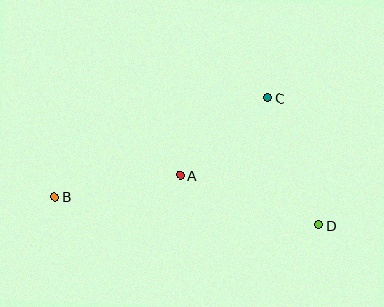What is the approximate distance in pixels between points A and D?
The distance between A and D is approximately 147 pixels.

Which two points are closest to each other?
Points A and C are closest to each other.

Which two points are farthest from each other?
Points B and D are farthest from each other.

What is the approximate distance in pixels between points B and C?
The distance between B and C is approximately 235 pixels.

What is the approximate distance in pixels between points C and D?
The distance between C and D is approximately 137 pixels.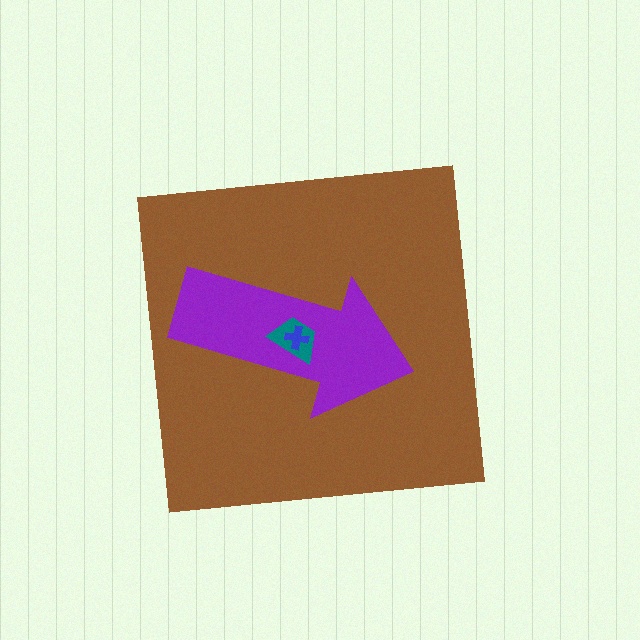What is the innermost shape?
The blue cross.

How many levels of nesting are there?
4.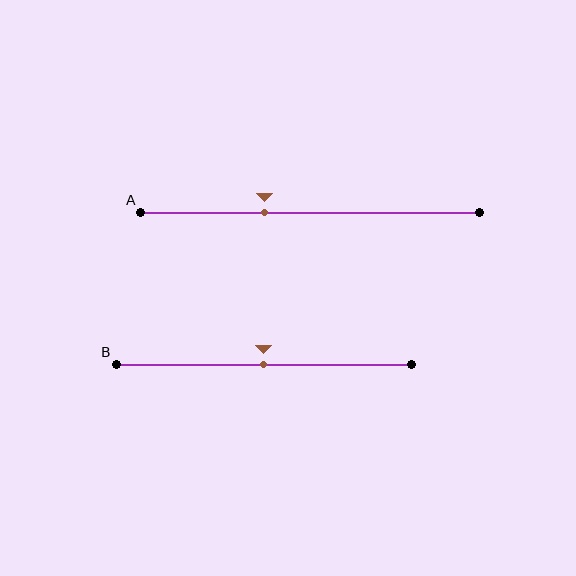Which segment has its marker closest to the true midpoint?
Segment B has its marker closest to the true midpoint.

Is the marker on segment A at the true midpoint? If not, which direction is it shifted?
No, the marker on segment A is shifted to the left by about 13% of the segment length.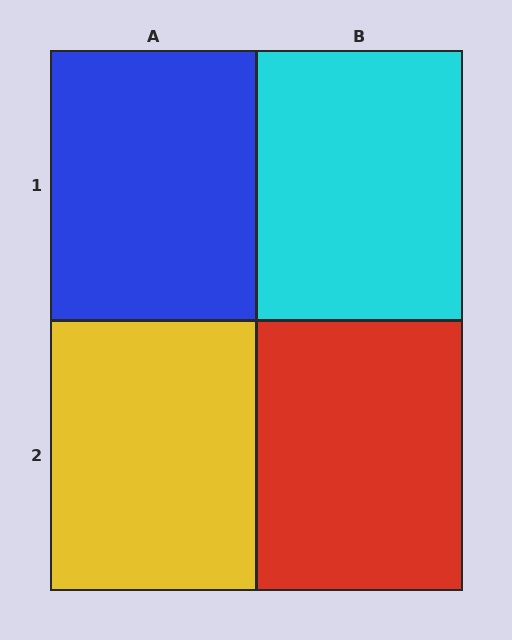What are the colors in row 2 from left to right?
Yellow, red.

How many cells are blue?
1 cell is blue.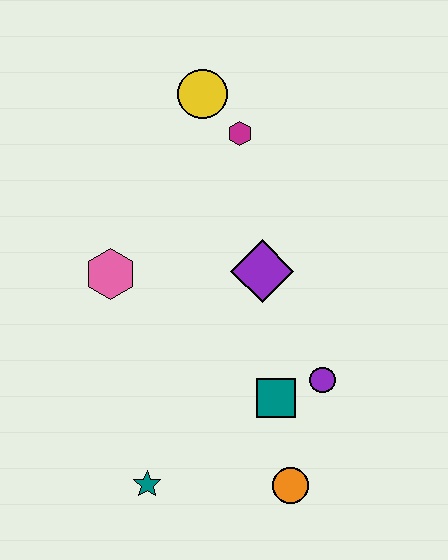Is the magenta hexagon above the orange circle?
Yes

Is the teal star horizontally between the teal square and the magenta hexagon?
No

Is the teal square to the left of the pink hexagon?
No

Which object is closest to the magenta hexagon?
The yellow circle is closest to the magenta hexagon.